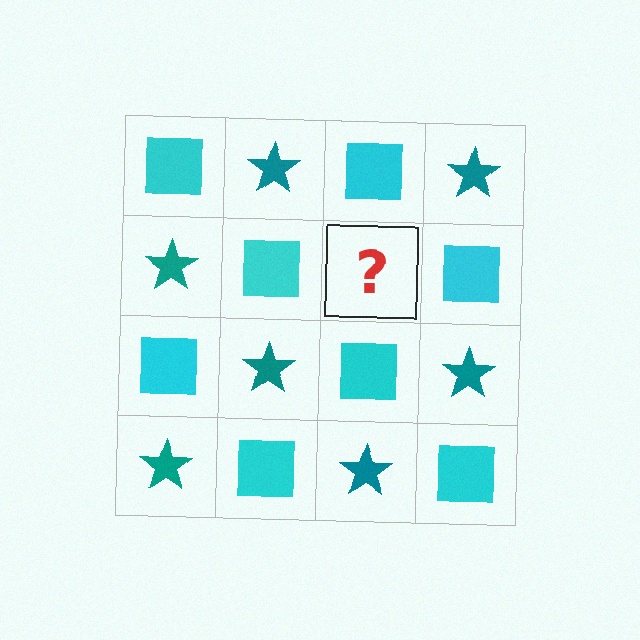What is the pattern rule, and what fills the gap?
The rule is that it alternates cyan square and teal star in a checkerboard pattern. The gap should be filled with a teal star.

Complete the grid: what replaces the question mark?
The question mark should be replaced with a teal star.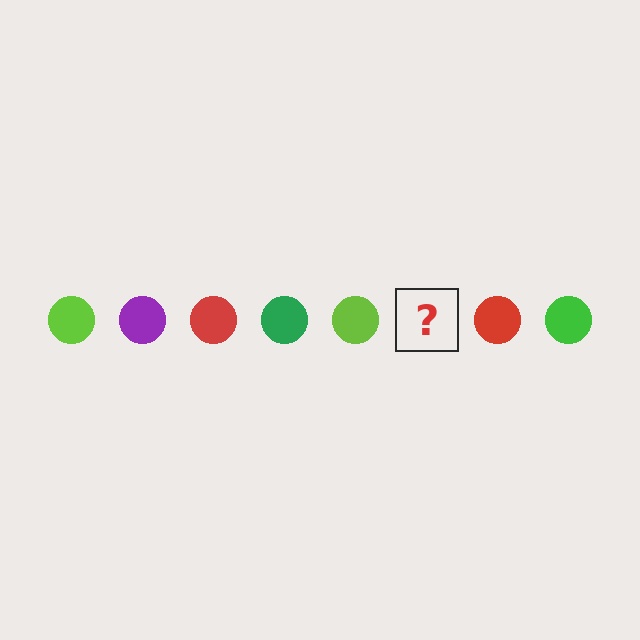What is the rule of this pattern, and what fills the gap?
The rule is that the pattern cycles through lime, purple, red, green circles. The gap should be filled with a purple circle.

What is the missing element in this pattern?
The missing element is a purple circle.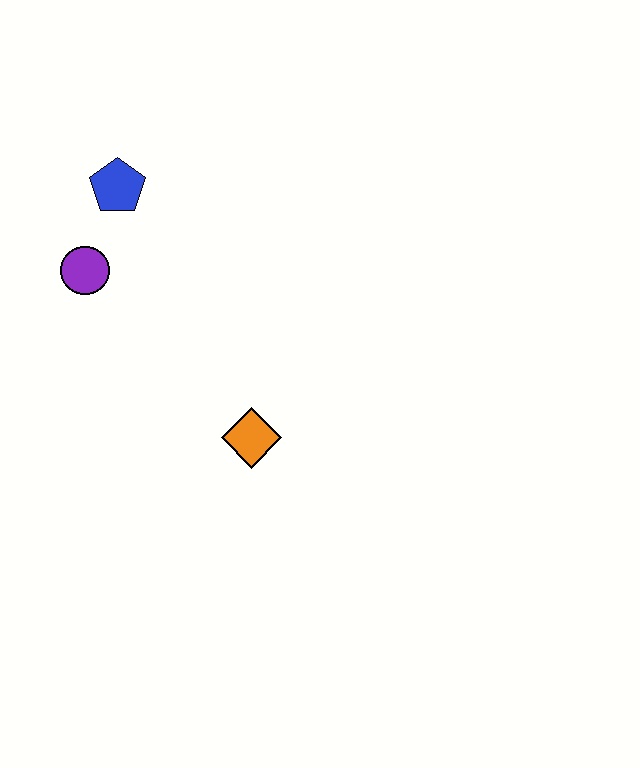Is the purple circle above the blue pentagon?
No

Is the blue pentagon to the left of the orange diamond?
Yes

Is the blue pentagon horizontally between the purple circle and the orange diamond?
Yes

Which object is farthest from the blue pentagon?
The orange diamond is farthest from the blue pentagon.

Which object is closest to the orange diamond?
The purple circle is closest to the orange diamond.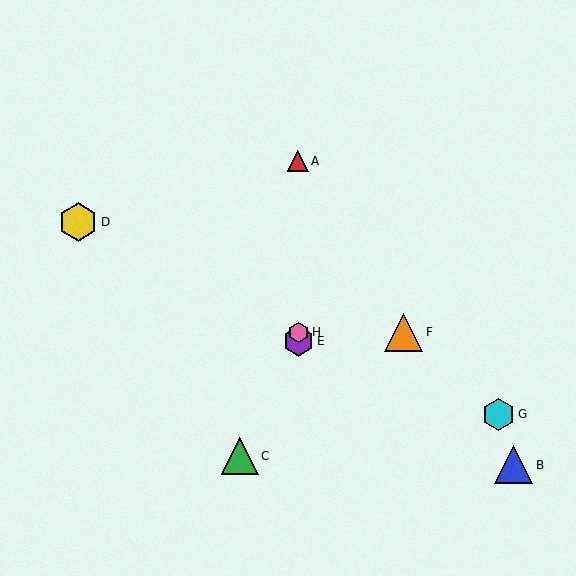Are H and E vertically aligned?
Yes, both are at x≈299.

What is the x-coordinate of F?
Object F is at x≈404.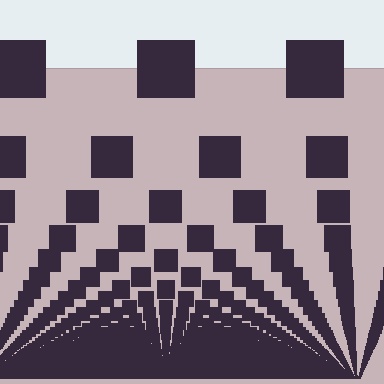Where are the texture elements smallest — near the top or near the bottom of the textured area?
Near the bottom.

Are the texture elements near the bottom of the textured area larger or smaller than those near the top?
Smaller. The gradient is inverted — elements near the bottom are smaller and denser.